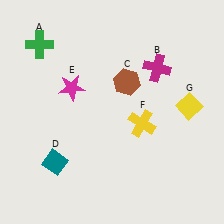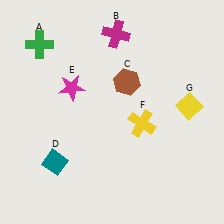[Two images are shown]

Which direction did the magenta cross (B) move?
The magenta cross (B) moved left.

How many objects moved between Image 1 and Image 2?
1 object moved between the two images.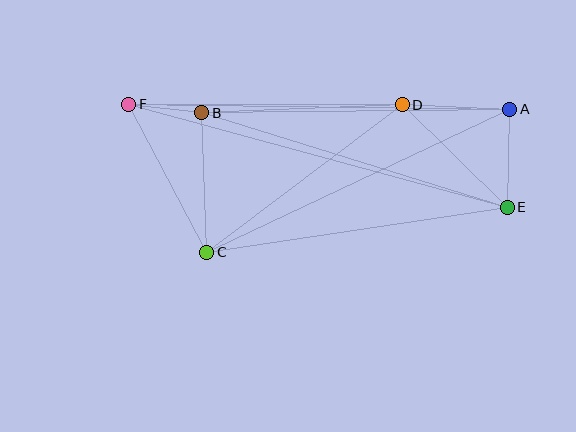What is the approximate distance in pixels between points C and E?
The distance between C and E is approximately 304 pixels.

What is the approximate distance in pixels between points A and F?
The distance between A and F is approximately 381 pixels.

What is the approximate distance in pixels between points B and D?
The distance between B and D is approximately 200 pixels.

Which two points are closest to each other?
Points B and F are closest to each other.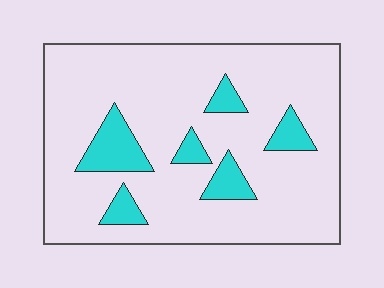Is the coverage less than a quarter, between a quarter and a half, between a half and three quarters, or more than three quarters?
Less than a quarter.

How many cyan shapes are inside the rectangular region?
6.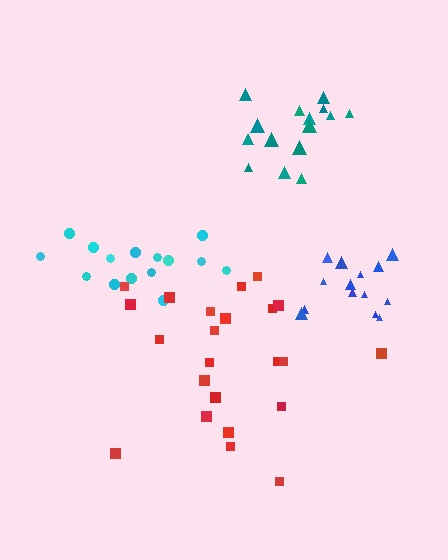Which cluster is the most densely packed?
Teal.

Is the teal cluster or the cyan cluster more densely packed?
Teal.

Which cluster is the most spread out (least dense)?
Red.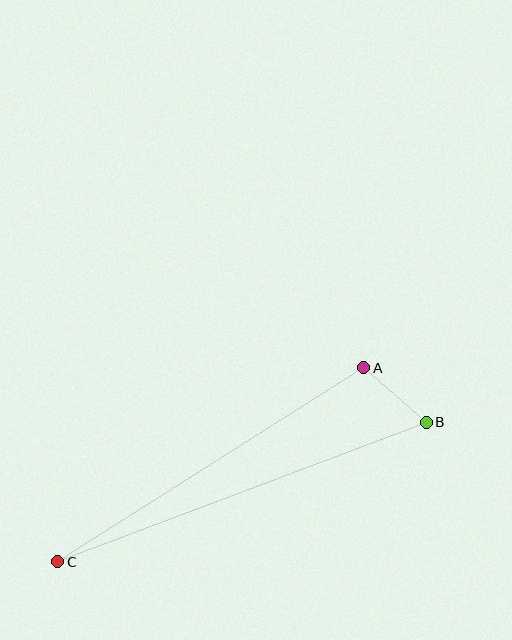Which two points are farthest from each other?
Points B and C are farthest from each other.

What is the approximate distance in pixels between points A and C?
The distance between A and C is approximately 362 pixels.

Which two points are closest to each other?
Points A and B are closest to each other.